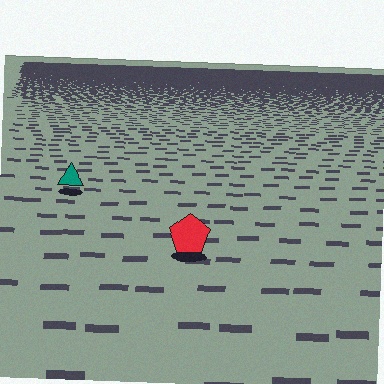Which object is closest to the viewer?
The red pentagon is closest. The texture marks near it are larger and more spread out.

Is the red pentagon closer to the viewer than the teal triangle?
Yes. The red pentagon is closer — you can tell from the texture gradient: the ground texture is coarser near it.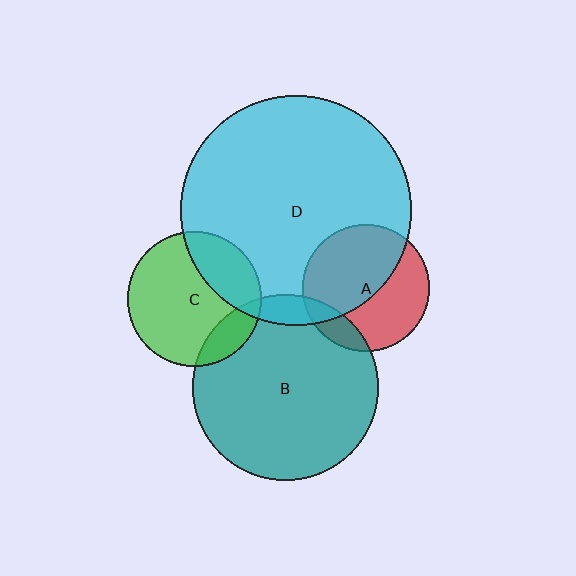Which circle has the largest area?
Circle D (cyan).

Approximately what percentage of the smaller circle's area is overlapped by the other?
Approximately 15%.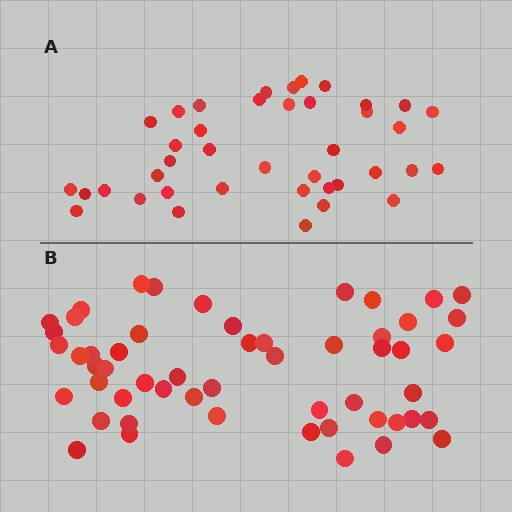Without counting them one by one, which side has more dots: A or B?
Region B (the bottom region) has more dots.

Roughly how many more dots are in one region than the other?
Region B has approximately 15 more dots than region A.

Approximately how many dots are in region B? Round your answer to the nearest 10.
About 50 dots. (The exact count is 54, which rounds to 50.)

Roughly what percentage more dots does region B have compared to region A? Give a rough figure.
About 35% more.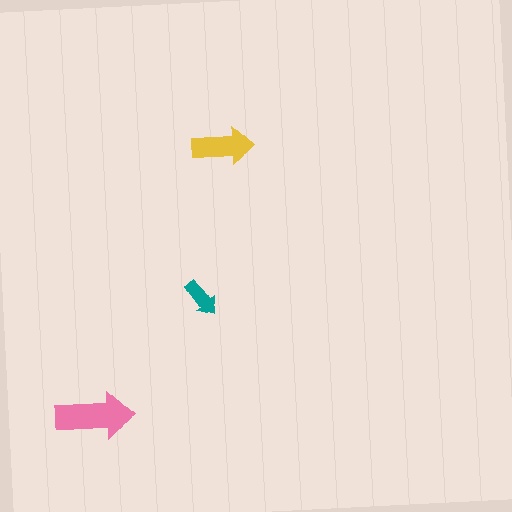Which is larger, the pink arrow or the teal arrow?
The pink one.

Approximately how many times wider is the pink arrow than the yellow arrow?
About 1.5 times wider.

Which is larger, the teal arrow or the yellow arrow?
The yellow one.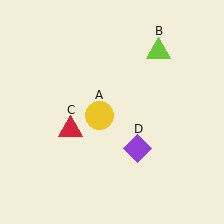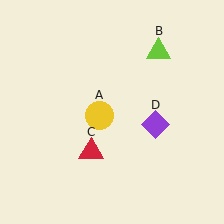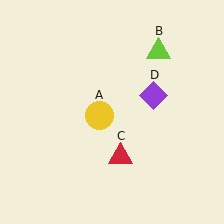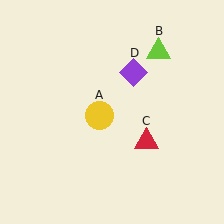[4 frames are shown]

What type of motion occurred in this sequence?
The red triangle (object C), purple diamond (object D) rotated counterclockwise around the center of the scene.